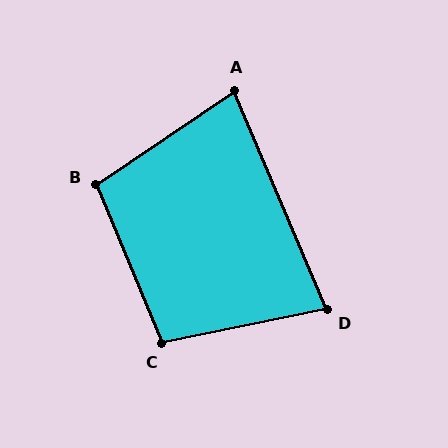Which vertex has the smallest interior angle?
D, at approximately 79 degrees.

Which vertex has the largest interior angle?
B, at approximately 101 degrees.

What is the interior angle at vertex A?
Approximately 79 degrees (acute).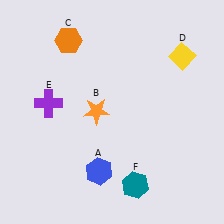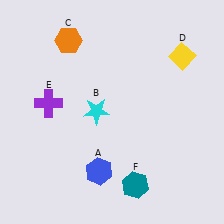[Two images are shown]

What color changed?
The star (B) changed from orange in Image 1 to cyan in Image 2.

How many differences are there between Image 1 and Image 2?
There is 1 difference between the two images.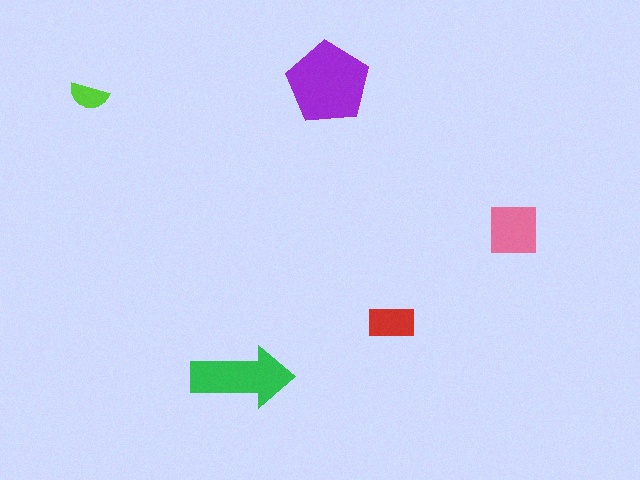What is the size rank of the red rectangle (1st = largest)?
4th.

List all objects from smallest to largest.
The lime semicircle, the red rectangle, the pink square, the green arrow, the purple pentagon.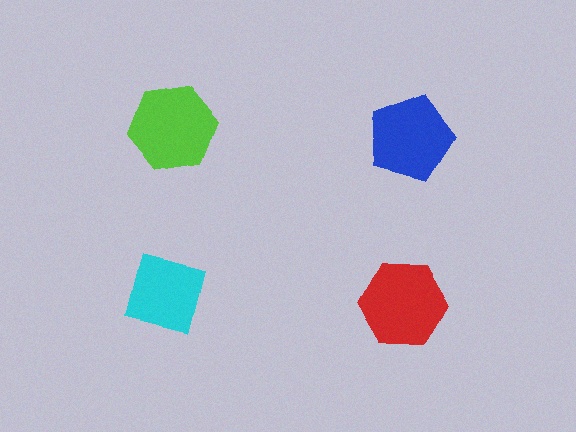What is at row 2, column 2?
A red hexagon.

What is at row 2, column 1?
A cyan square.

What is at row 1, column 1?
A lime hexagon.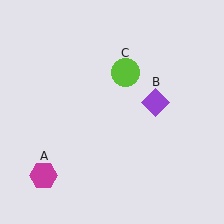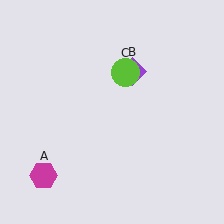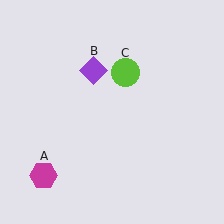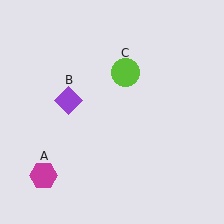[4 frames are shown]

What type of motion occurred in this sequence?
The purple diamond (object B) rotated counterclockwise around the center of the scene.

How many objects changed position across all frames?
1 object changed position: purple diamond (object B).